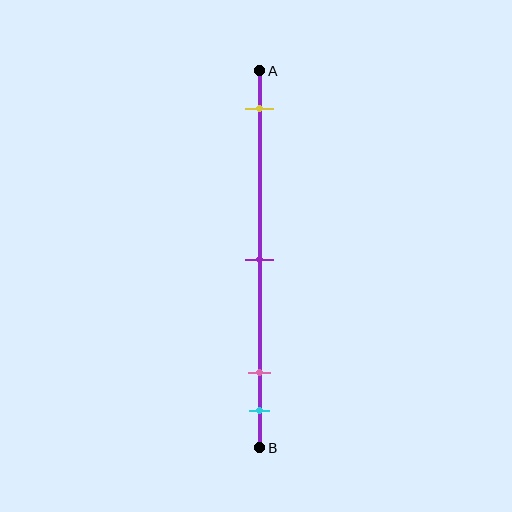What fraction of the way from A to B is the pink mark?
The pink mark is approximately 80% (0.8) of the way from A to B.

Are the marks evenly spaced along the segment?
No, the marks are not evenly spaced.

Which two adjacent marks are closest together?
The pink and cyan marks are the closest adjacent pair.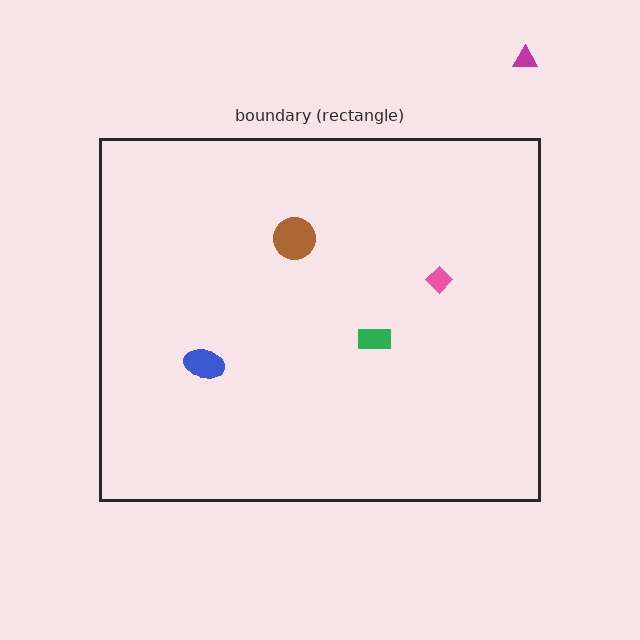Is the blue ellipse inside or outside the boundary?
Inside.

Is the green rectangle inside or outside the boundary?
Inside.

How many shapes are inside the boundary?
4 inside, 1 outside.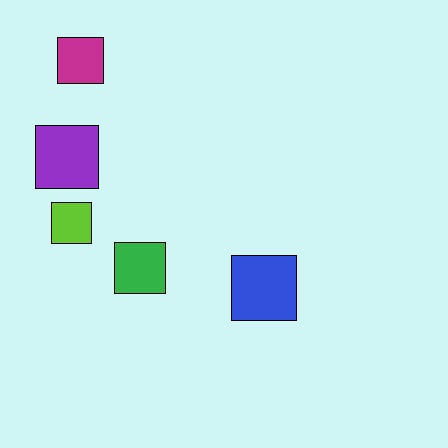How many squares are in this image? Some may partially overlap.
There are 5 squares.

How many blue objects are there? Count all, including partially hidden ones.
There is 1 blue object.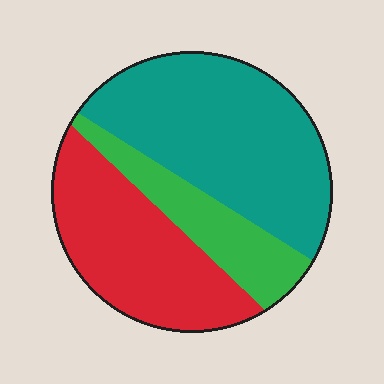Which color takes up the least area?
Green, at roughly 20%.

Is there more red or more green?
Red.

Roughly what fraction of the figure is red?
Red takes up between a quarter and a half of the figure.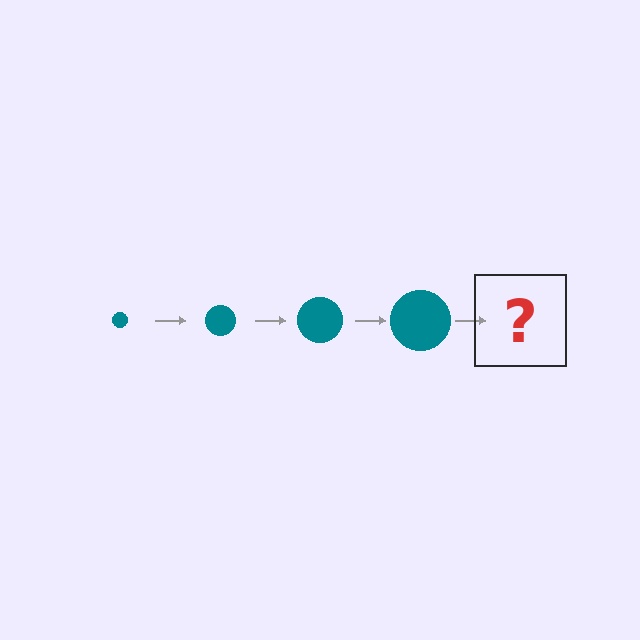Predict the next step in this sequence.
The next step is a teal circle, larger than the previous one.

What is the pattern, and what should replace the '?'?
The pattern is that the circle gets progressively larger each step. The '?' should be a teal circle, larger than the previous one.